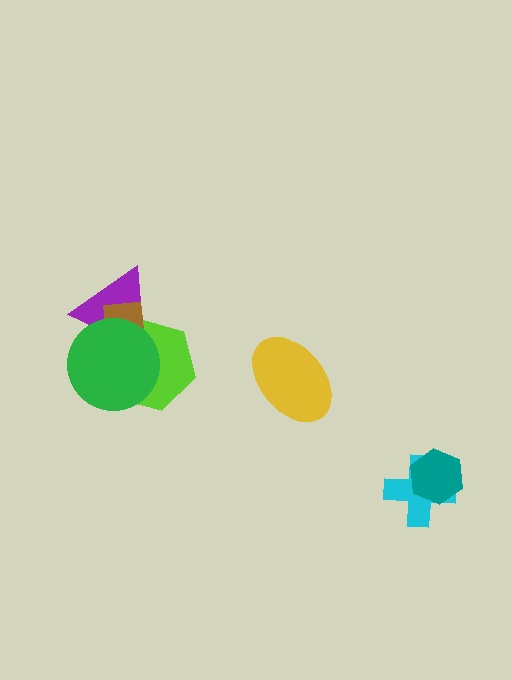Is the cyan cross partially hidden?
Yes, it is partially covered by another shape.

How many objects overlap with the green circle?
3 objects overlap with the green circle.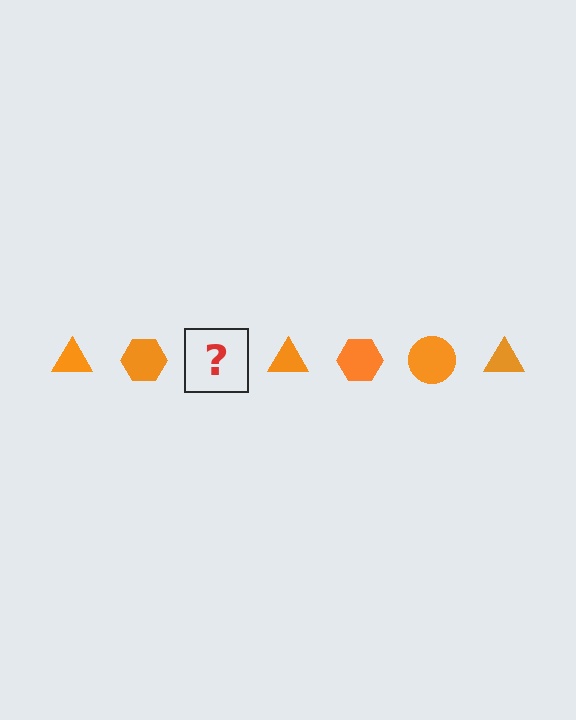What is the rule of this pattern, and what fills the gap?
The rule is that the pattern cycles through triangle, hexagon, circle shapes in orange. The gap should be filled with an orange circle.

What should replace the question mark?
The question mark should be replaced with an orange circle.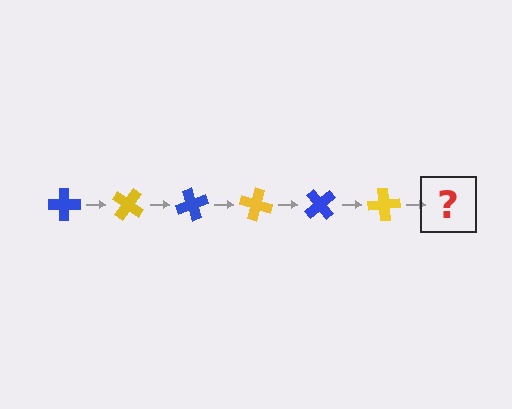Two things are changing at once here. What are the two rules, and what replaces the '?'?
The two rules are that it rotates 35 degrees each step and the color cycles through blue and yellow. The '?' should be a blue cross, rotated 210 degrees from the start.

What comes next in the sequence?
The next element should be a blue cross, rotated 210 degrees from the start.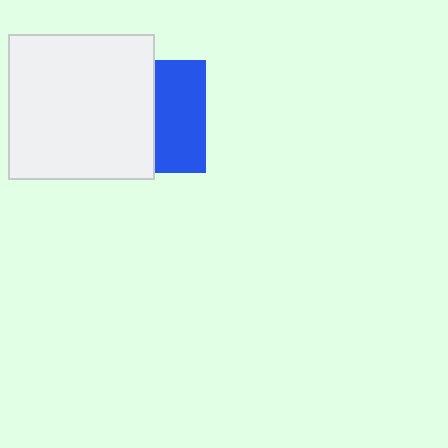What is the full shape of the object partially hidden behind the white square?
The partially hidden object is a blue square.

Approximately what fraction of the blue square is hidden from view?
Roughly 55% of the blue square is hidden behind the white square.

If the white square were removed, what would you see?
You would see the complete blue square.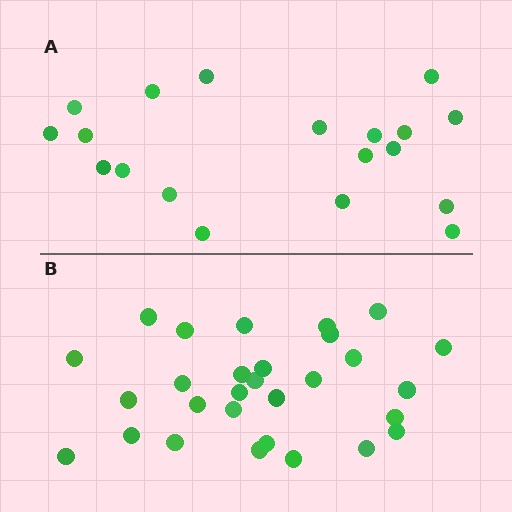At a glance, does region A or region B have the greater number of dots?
Region B (the bottom region) has more dots.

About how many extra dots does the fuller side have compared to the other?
Region B has roughly 10 or so more dots than region A.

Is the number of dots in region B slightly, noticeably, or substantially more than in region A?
Region B has substantially more. The ratio is roughly 1.5 to 1.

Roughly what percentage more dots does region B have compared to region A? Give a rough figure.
About 55% more.